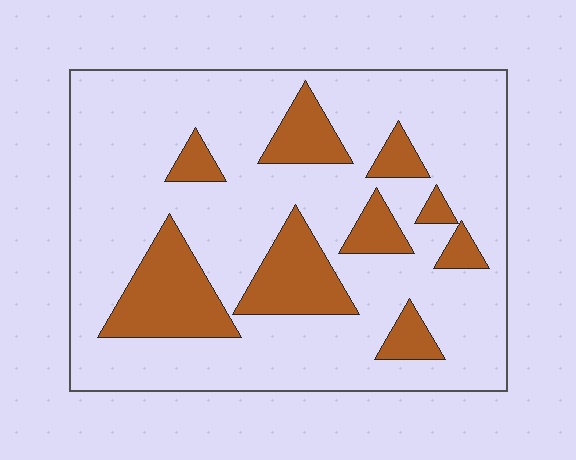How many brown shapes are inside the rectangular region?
9.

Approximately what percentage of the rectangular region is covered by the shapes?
Approximately 20%.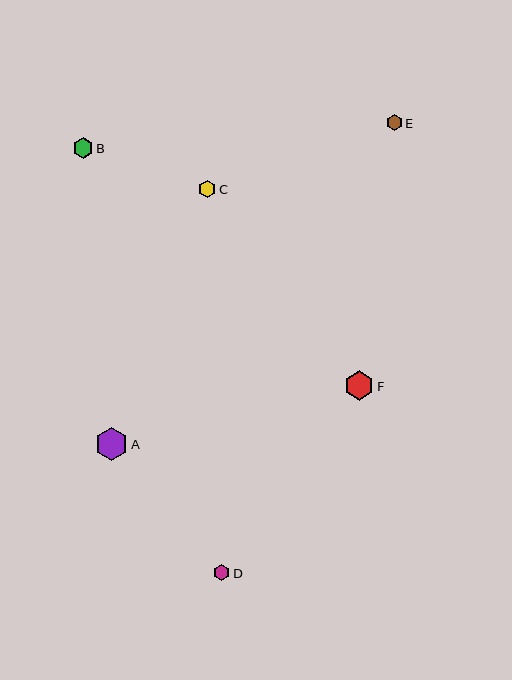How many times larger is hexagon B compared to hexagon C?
Hexagon B is approximately 1.2 times the size of hexagon C.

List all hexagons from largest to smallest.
From largest to smallest: A, F, B, C, E, D.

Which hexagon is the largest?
Hexagon A is the largest with a size of approximately 33 pixels.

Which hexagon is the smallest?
Hexagon D is the smallest with a size of approximately 16 pixels.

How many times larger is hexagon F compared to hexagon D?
Hexagon F is approximately 1.9 times the size of hexagon D.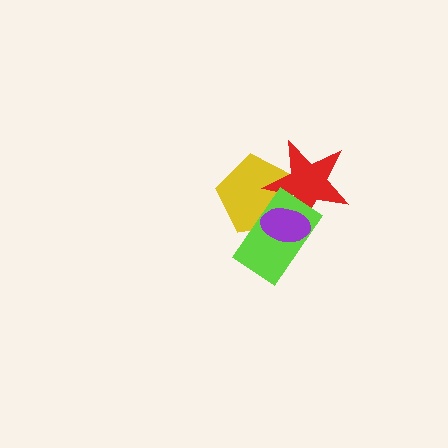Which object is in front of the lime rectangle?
The purple ellipse is in front of the lime rectangle.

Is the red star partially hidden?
Yes, it is partially covered by another shape.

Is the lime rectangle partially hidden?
Yes, it is partially covered by another shape.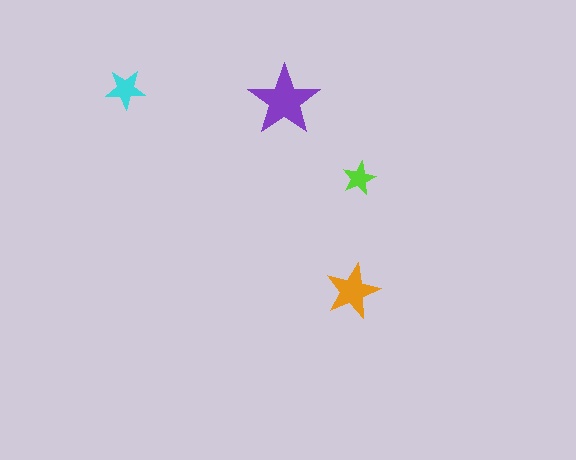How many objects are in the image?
There are 4 objects in the image.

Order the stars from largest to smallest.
the purple one, the orange one, the cyan one, the lime one.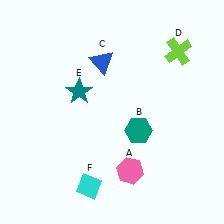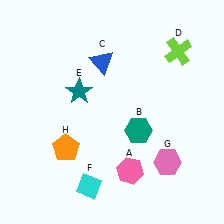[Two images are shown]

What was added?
A pink hexagon (G), an orange pentagon (H) were added in Image 2.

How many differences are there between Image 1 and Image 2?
There are 2 differences between the two images.